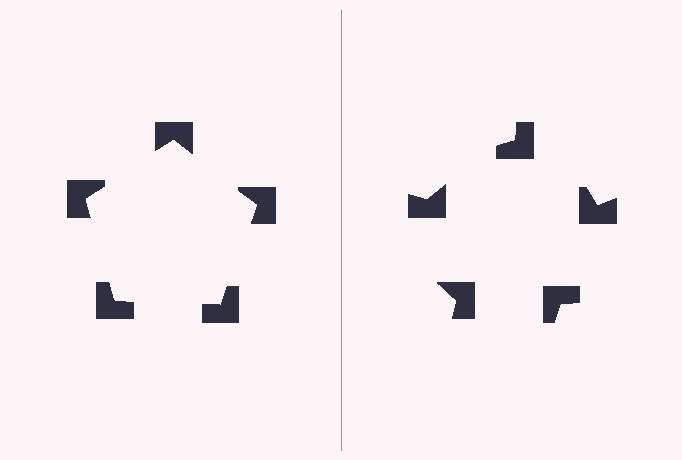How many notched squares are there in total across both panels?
10 — 5 on each side.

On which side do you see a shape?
An illusory pentagon appears on the left side. On the right side the wedge cuts are rotated, so no coherent shape forms.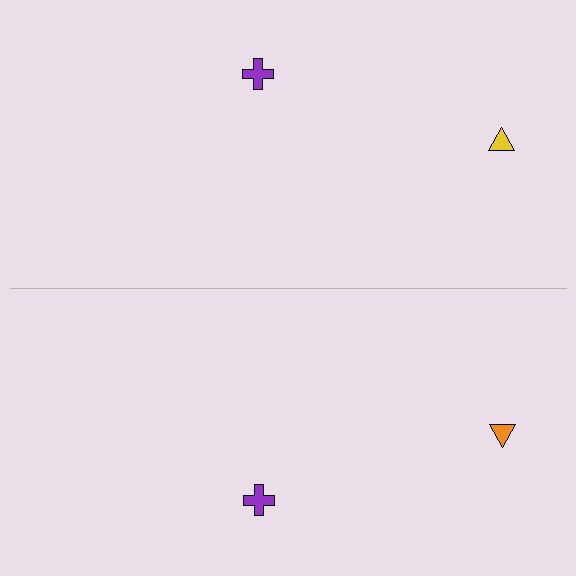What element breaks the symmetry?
The orange triangle on the bottom side breaks the symmetry — its mirror counterpart is yellow.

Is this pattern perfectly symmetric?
No, the pattern is not perfectly symmetric. The orange triangle on the bottom side breaks the symmetry — its mirror counterpart is yellow.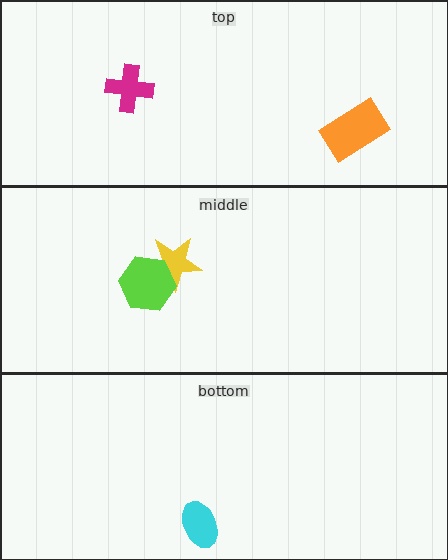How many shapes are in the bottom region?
1.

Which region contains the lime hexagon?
The middle region.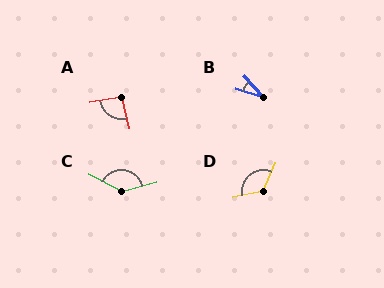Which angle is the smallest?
B, at approximately 30 degrees.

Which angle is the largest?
C, at approximately 139 degrees.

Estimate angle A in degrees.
Approximately 94 degrees.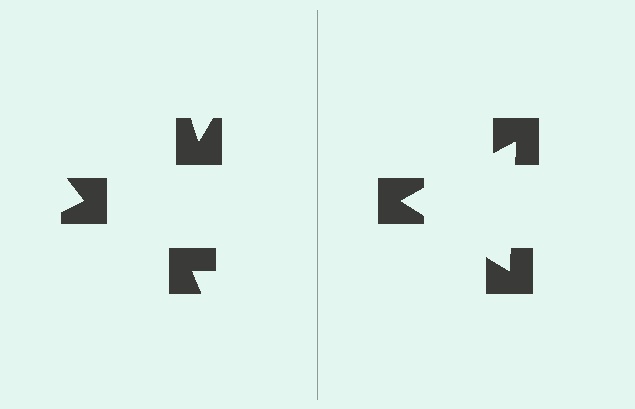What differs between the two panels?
The notched squares are positioned identically on both sides; only the wedge orientations differ. On the right they align to a triangle; on the left they are misaligned.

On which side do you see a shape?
An illusory triangle appears on the right side. On the left side the wedge cuts are rotated, so no coherent shape forms.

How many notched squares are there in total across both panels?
6 — 3 on each side.